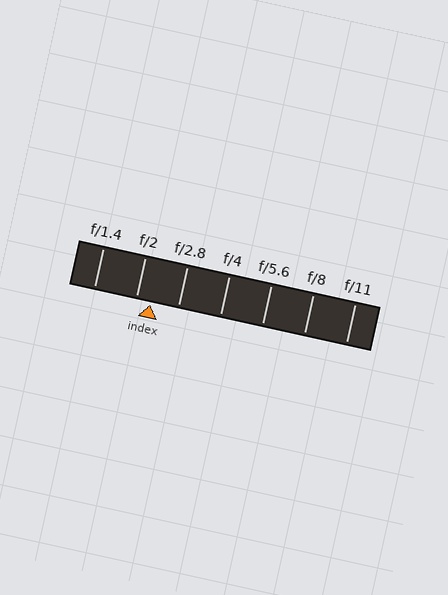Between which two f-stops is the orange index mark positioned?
The index mark is between f/2 and f/2.8.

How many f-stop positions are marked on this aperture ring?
There are 7 f-stop positions marked.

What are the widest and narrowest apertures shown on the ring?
The widest aperture shown is f/1.4 and the narrowest is f/11.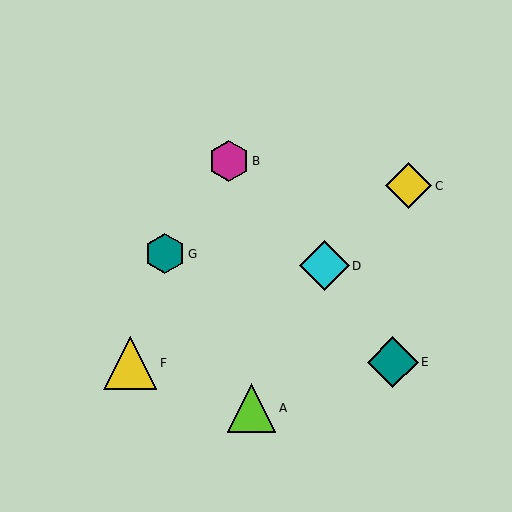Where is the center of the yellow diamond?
The center of the yellow diamond is at (409, 186).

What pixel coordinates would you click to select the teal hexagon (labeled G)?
Click at (165, 254) to select the teal hexagon G.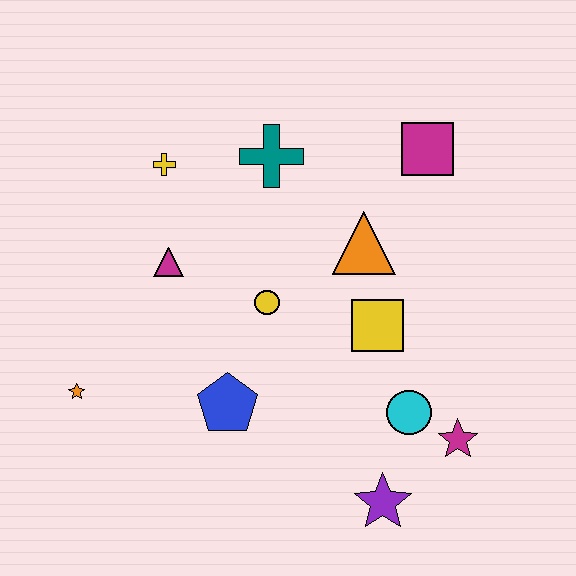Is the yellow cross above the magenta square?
No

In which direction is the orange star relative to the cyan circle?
The orange star is to the left of the cyan circle.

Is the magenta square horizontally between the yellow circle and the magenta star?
Yes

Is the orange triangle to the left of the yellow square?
Yes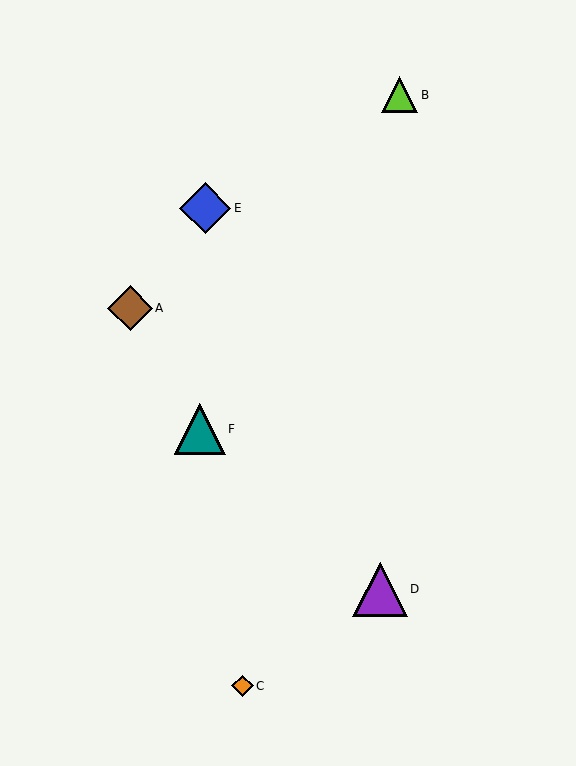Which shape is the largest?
The purple triangle (labeled D) is the largest.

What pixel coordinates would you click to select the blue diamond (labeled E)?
Click at (205, 208) to select the blue diamond E.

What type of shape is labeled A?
Shape A is a brown diamond.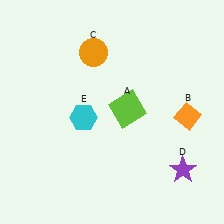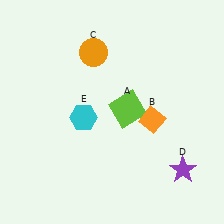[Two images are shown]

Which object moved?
The orange diamond (B) moved left.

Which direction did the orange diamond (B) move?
The orange diamond (B) moved left.